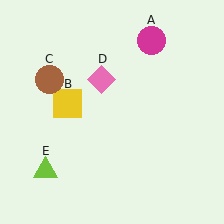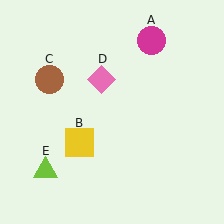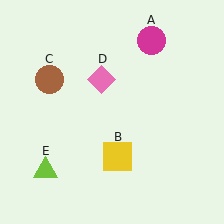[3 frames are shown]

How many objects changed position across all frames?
1 object changed position: yellow square (object B).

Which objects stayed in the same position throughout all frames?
Magenta circle (object A) and brown circle (object C) and pink diamond (object D) and lime triangle (object E) remained stationary.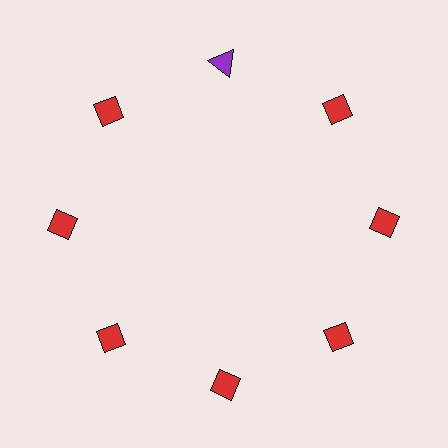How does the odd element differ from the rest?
It differs in both color (purple instead of red) and shape (triangle instead of diamond).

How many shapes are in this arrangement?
There are 8 shapes arranged in a ring pattern.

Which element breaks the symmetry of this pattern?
The purple triangle at roughly the 12 o'clock position breaks the symmetry. All other shapes are red diamonds.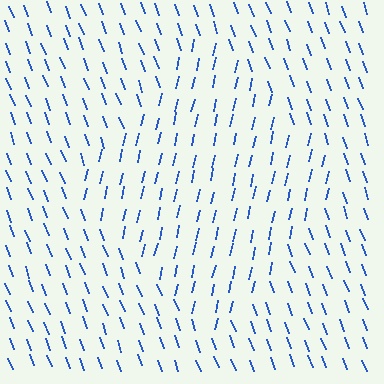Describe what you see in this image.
The image is filled with small blue line segments. A diamond region in the image has lines oriented differently from the surrounding lines, creating a visible texture boundary.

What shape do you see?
I see a diamond.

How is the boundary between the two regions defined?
The boundary is defined purely by a change in line orientation (approximately 33 degrees difference). All lines are the same color and thickness.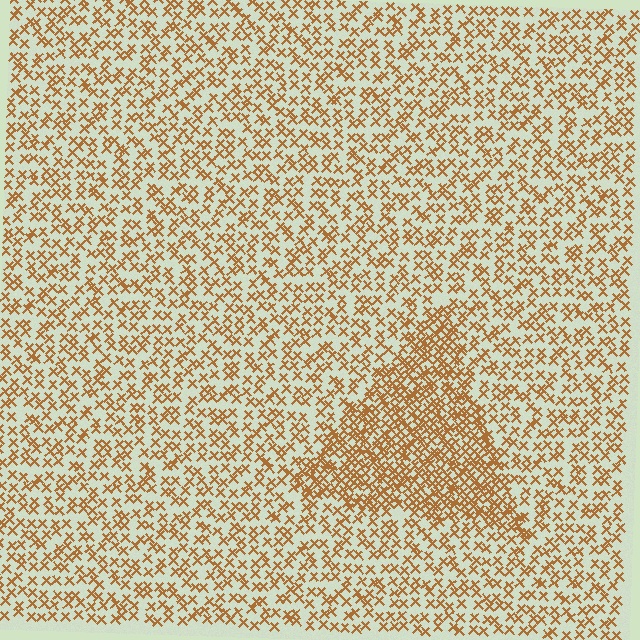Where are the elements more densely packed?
The elements are more densely packed inside the triangle boundary.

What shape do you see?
I see a triangle.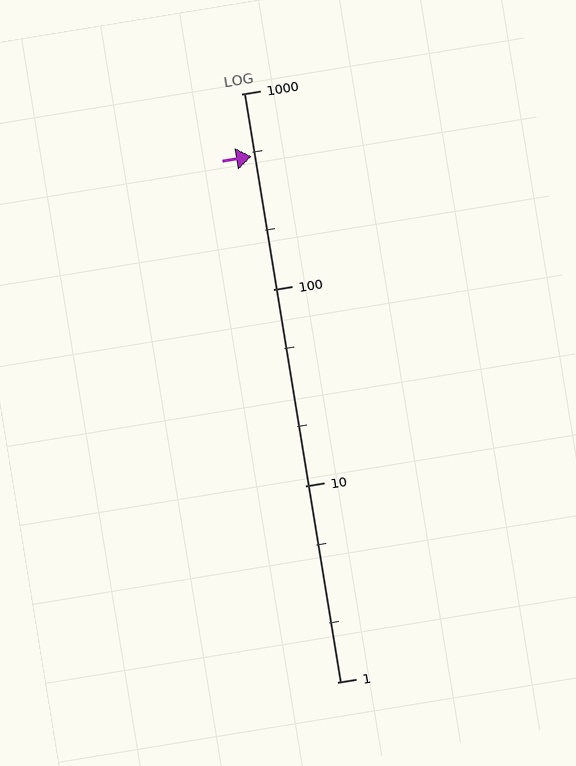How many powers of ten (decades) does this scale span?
The scale spans 3 decades, from 1 to 1000.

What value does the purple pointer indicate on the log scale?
The pointer indicates approximately 480.